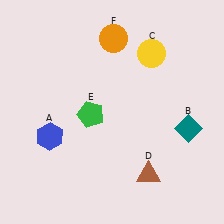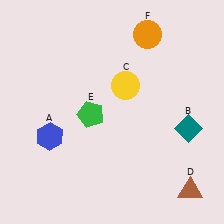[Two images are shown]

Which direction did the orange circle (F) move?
The orange circle (F) moved right.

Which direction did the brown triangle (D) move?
The brown triangle (D) moved right.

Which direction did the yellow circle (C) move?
The yellow circle (C) moved down.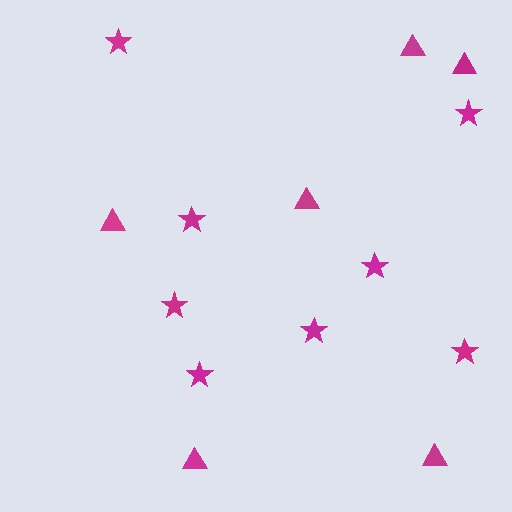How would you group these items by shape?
There are 2 groups: one group of stars (8) and one group of triangles (6).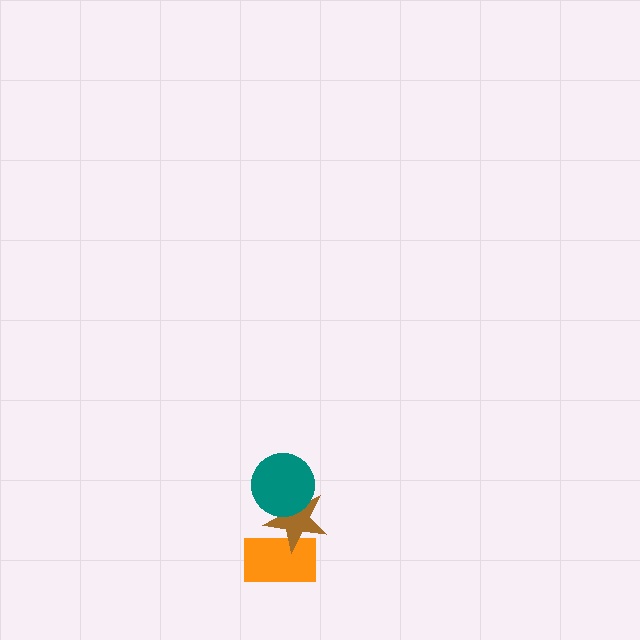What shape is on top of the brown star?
The teal circle is on top of the brown star.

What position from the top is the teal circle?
The teal circle is 1st from the top.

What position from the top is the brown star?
The brown star is 2nd from the top.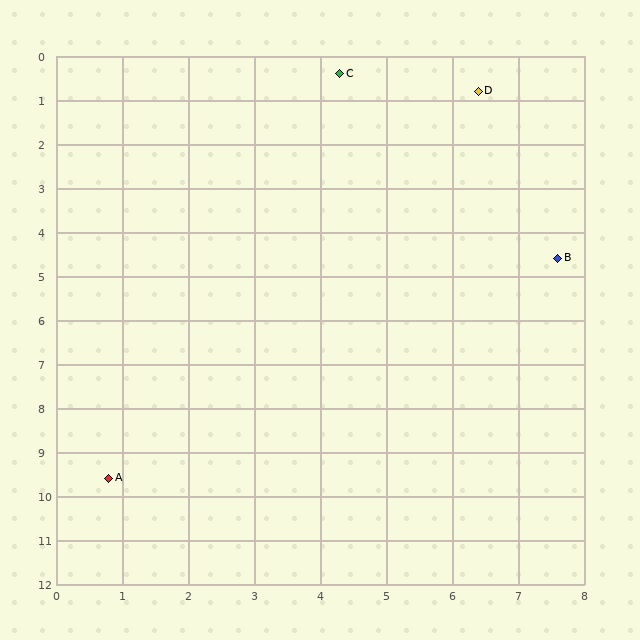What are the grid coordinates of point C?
Point C is at approximately (4.3, 0.4).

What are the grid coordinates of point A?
Point A is at approximately (0.8, 9.6).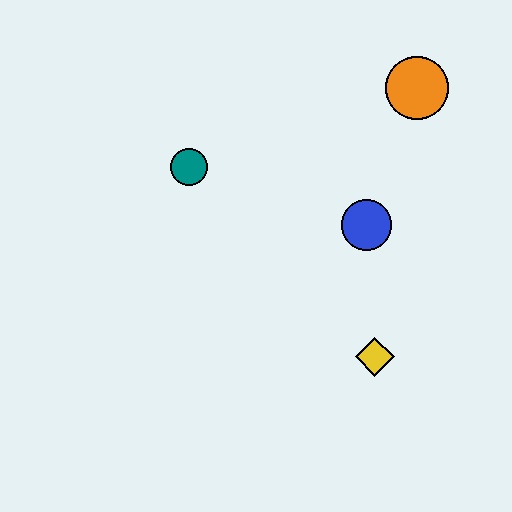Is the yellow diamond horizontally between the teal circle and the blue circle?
No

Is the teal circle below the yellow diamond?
No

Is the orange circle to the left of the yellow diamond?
No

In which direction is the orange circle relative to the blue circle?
The orange circle is above the blue circle.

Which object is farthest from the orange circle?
The yellow diamond is farthest from the orange circle.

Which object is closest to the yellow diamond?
The blue circle is closest to the yellow diamond.